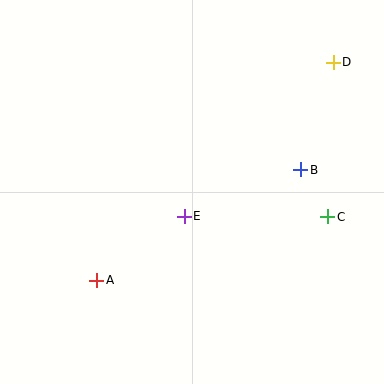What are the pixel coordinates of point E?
Point E is at (184, 216).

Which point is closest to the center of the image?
Point E at (184, 216) is closest to the center.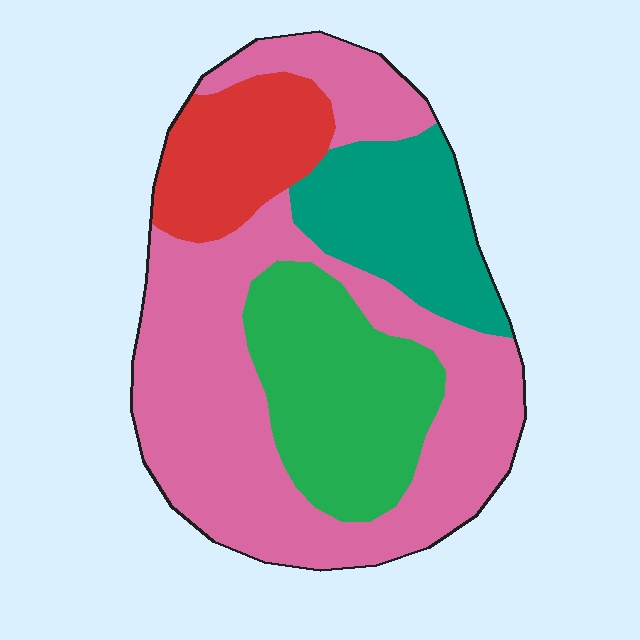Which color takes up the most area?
Pink, at roughly 50%.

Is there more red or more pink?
Pink.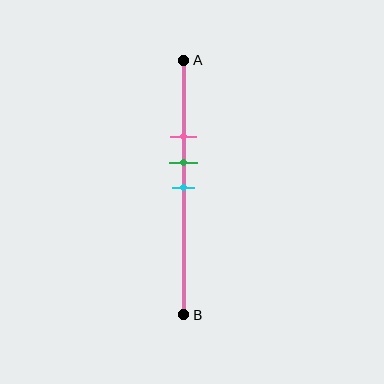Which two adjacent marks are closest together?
The green and cyan marks are the closest adjacent pair.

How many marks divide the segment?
There are 3 marks dividing the segment.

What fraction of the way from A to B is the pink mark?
The pink mark is approximately 30% (0.3) of the way from A to B.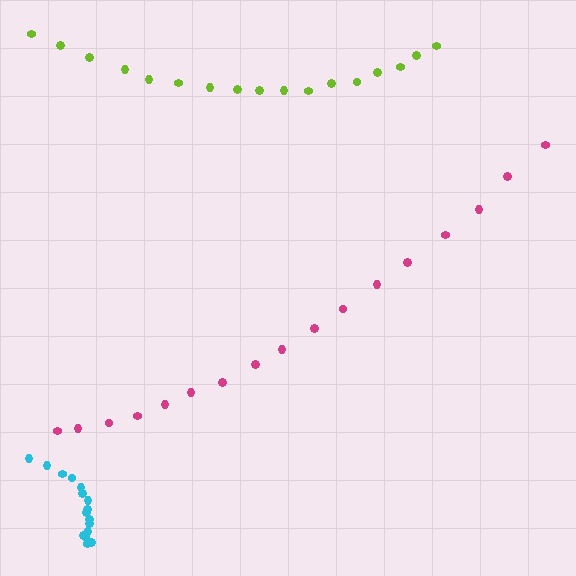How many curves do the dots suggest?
There are 3 distinct paths.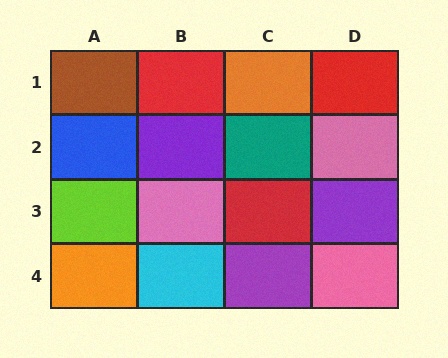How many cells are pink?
3 cells are pink.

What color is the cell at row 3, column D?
Purple.